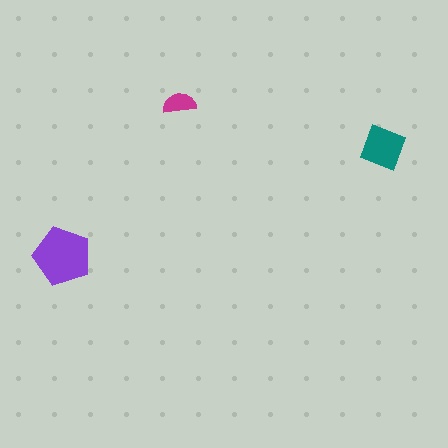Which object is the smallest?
The magenta semicircle.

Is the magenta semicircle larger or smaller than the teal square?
Smaller.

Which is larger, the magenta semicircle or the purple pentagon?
The purple pentagon.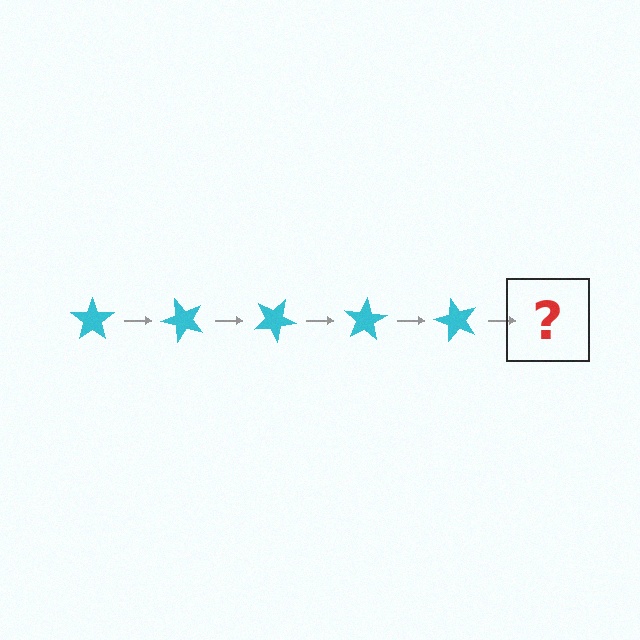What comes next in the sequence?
The next element should be a cyan star rotated 250 degrees.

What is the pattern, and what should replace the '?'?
The pattern is that the star rotates 50 degrees each step. The '?' should be a cyan star rotated 250 degrees.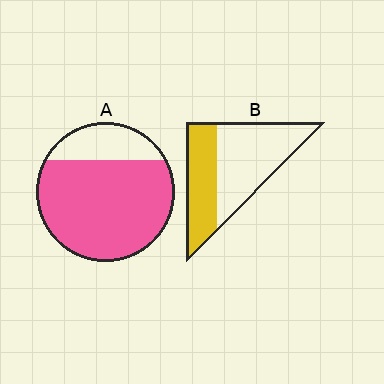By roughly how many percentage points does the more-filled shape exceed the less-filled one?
By roughly 40 percentage points (A over B).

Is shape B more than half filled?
No.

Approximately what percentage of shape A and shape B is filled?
A is approximately 80% and B is approximately 40%.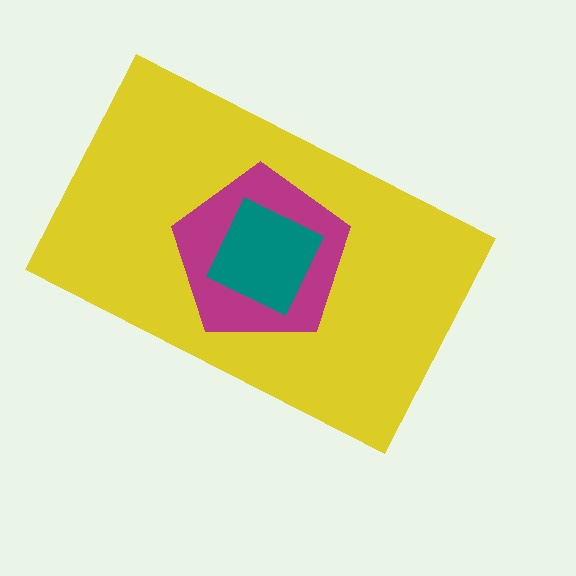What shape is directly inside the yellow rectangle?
The magenta pentagon.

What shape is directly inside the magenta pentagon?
The teal square.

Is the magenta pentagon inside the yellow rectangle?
Yes.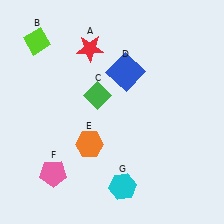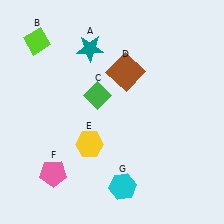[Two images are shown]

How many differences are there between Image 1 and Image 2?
There are 3 differences between the two images.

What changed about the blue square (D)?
In Image 1, D is blue. In Image 2, it changed to brown.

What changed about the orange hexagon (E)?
In Image 1, E is orange. In Image 2, it changed to yellow.